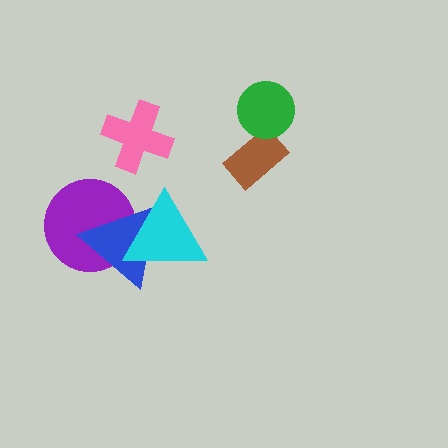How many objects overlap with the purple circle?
2 objects overlap with the purple circle.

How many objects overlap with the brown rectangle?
1 object overlaps with the brown rectangle.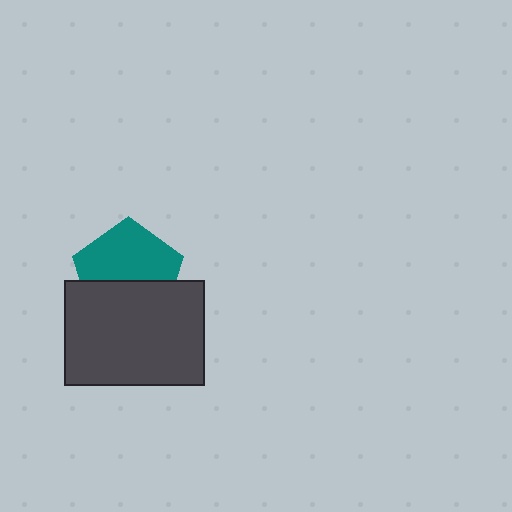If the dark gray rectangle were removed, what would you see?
You would see the complete teal pentagon.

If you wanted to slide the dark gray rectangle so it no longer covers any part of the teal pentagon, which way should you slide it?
Slide it down — that is the most direct way to separate the two shapes.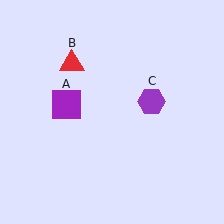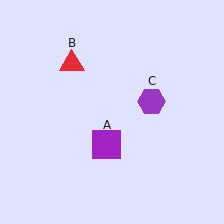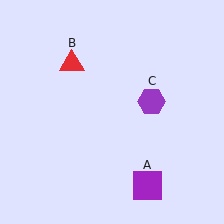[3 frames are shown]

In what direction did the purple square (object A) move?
The purple square (object A) moved down and to the right.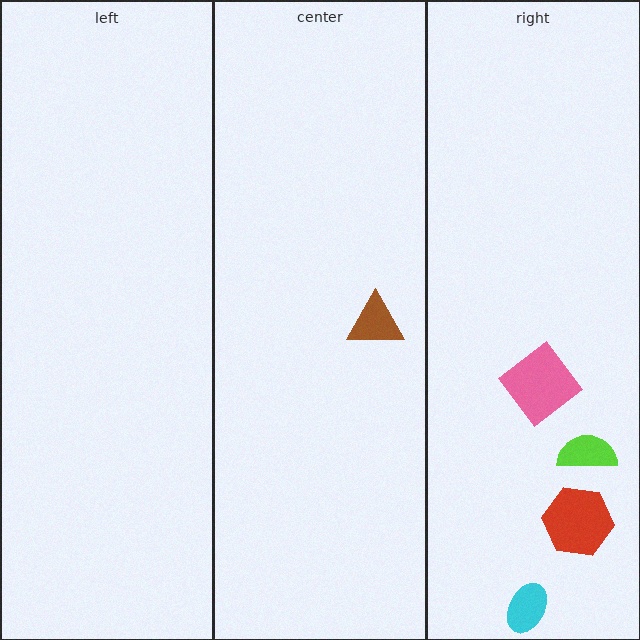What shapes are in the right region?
The lime semicircle, the red hexagon, the pink diamond, the cyan ellipse.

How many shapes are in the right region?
4.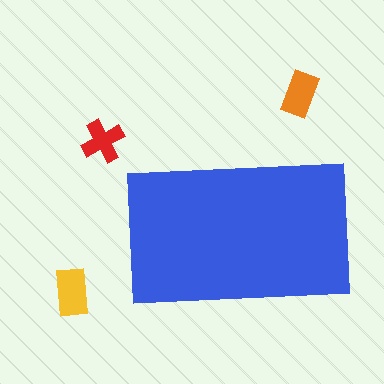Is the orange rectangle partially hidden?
No, the orange rectangle is fully visible.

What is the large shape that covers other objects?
A blue rectangle.